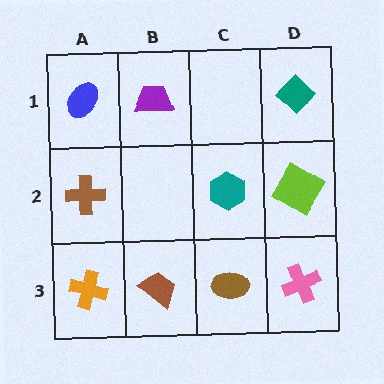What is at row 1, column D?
A teal diamond.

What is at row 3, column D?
A pink cross.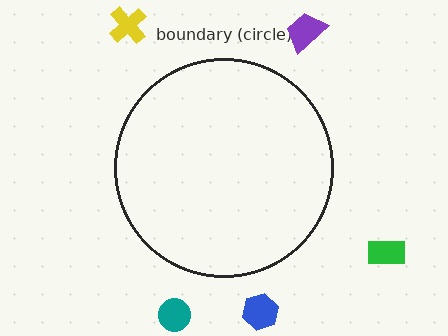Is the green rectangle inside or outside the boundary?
Outside.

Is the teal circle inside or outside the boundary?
Outside.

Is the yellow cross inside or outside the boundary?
Outside.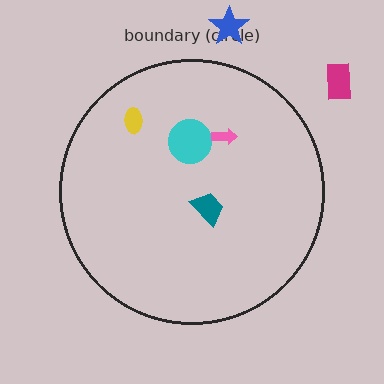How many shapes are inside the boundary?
4 inside, 2 outside.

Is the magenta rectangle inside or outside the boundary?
Outside.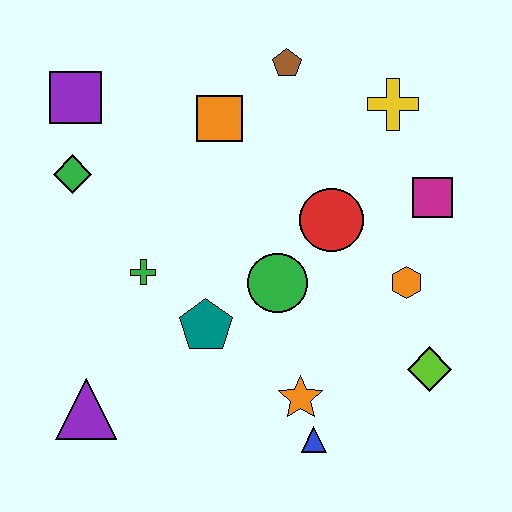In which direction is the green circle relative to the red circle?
The green circle is below the red circle.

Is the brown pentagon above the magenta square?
Yes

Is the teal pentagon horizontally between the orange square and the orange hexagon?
No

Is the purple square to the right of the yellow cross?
No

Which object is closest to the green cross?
The teal pentagon is closest to the green cross.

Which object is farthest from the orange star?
The purple square is farthest from the orange star.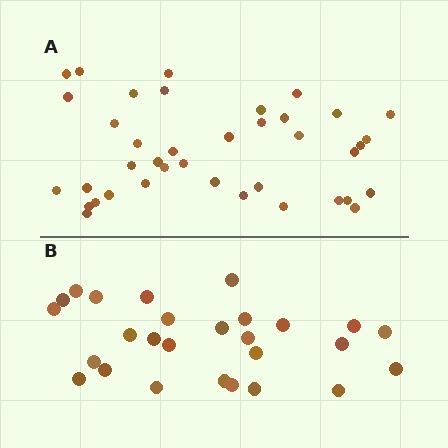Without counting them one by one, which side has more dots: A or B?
Region A (the top region) has more dots.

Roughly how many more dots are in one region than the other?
Region A has roughly 12 or so more dots than region B.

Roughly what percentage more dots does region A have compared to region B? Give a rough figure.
About 45% more.